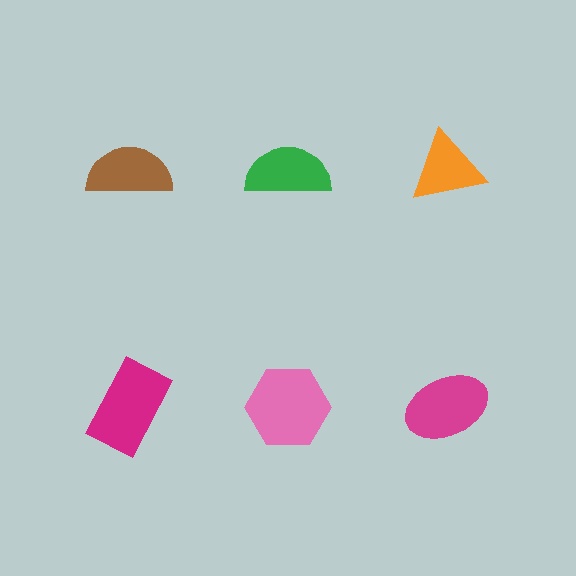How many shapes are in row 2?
3 shapes.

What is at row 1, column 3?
An orange triangle.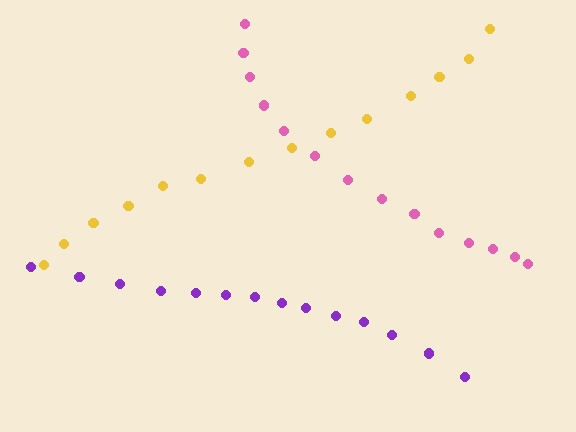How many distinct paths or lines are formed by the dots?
There are 3 distinct paths.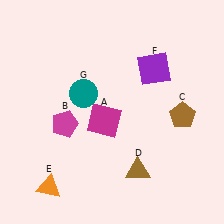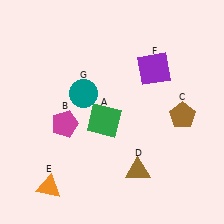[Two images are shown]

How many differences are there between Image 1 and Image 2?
There is 1 difference between the two images.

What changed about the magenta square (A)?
In Image 1, A is magenta. In Image 2, it changed to green.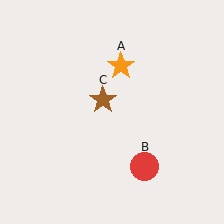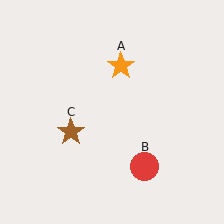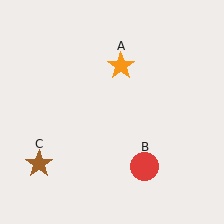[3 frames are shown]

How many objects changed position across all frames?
1 object changed position: brown star (object C).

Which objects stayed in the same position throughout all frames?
Orange star (object A) and red circle (object B) remained stationary.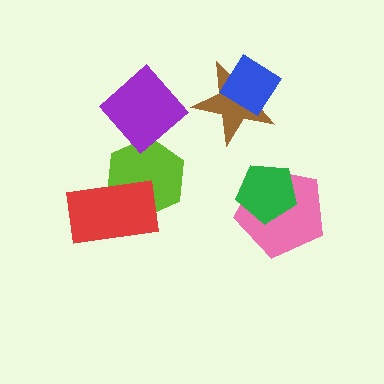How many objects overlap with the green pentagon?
1 object overlaps with the green pentagon.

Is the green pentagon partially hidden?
No, no other shape covers it.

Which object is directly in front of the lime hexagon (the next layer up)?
The purple diamond is directly in front of the lime hexagon.